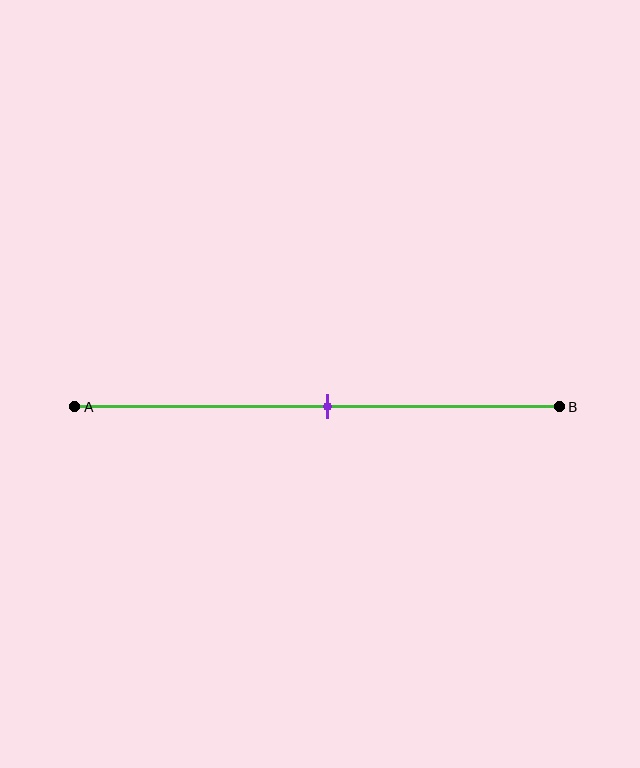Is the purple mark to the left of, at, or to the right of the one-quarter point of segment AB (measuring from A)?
The purple mark is to the right of the one-quarter point of segment AB.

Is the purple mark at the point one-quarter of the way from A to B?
No, the mark is at about 50% from A, not at the 25% one-quarter point.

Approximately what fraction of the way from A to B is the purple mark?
The purple mark is approximately 50% of the way from A to B.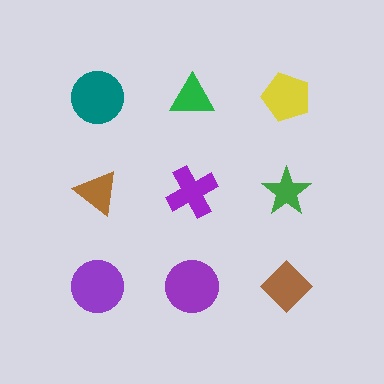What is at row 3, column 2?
A purple circle.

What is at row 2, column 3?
A green star.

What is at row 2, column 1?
A brown triangle.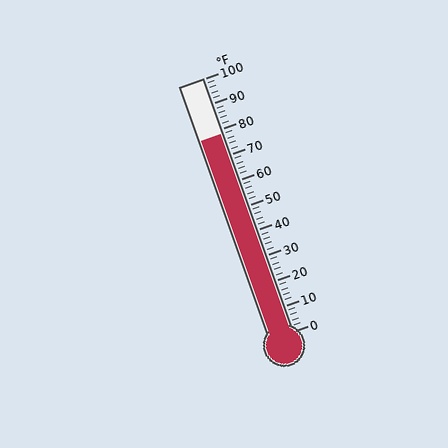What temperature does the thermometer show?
The thermometer shows approximately 78°F.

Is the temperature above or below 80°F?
The temperature is below 80°F.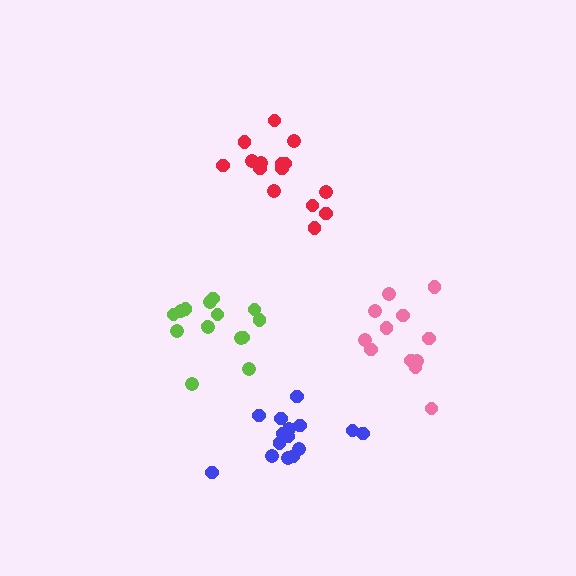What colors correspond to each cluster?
The clusters are colored: lime, red, blue, pink.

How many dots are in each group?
Group 1: 15 dots, Group 2: 15 dots, Group 3: 15 dots, Group 4: 12 dots (57 total).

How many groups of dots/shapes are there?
There are 4 groups.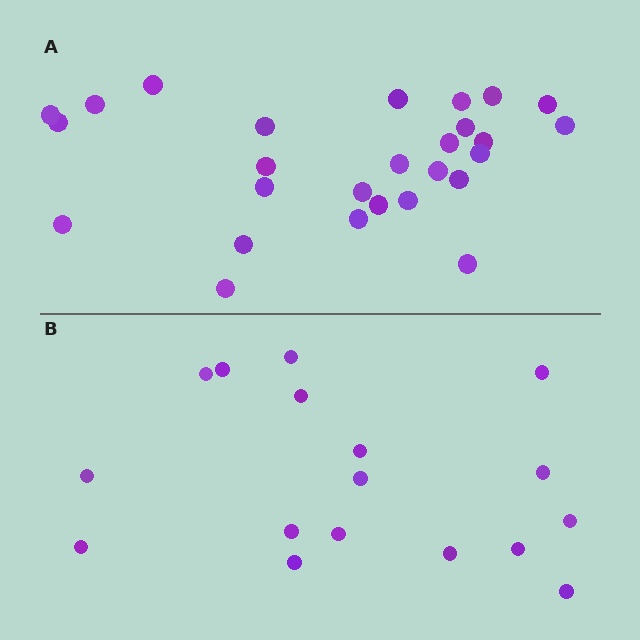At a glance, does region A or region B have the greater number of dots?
Region A (the top region) has more dots.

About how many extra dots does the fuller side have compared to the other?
Region A has roughly 10 or so more dots than region B.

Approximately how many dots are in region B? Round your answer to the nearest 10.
About 20 dots. (The exact count is 17, which rounds to 20.)